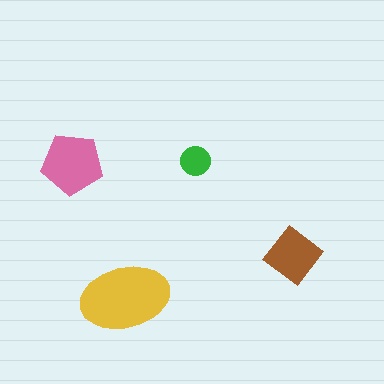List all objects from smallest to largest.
The green circle, the brown diamond, the pink pentagon, the yellow ellipse.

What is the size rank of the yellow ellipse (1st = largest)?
1st.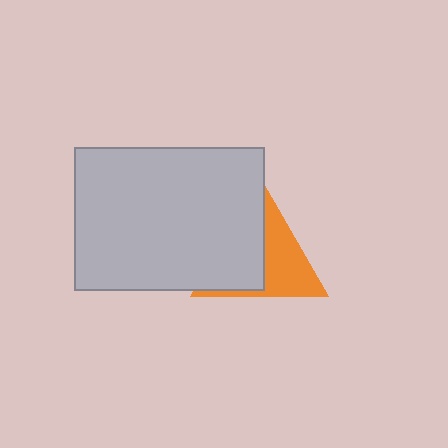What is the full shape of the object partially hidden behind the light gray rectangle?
The partially hidden object is an orange triangle.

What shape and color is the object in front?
The object in front is a light gray rectangle.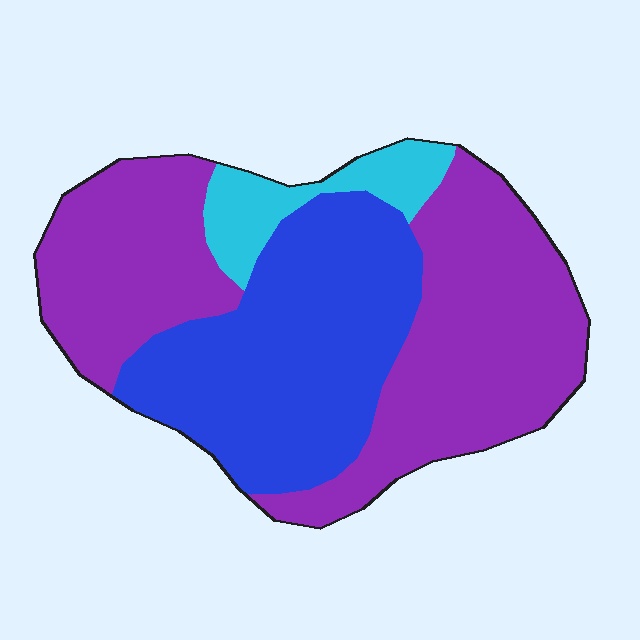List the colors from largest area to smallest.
From largest to smallest: purple, blue, cyan.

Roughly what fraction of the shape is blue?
Blue covers roughly 35% of the shape.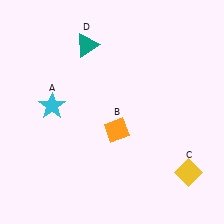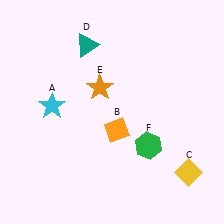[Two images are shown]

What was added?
An orange star (E), a green hexagon (F) were added in Image 2.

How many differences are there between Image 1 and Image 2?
There are 2 differences between the two images.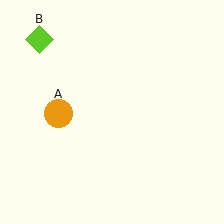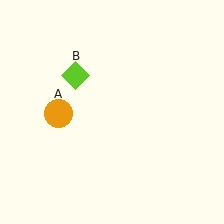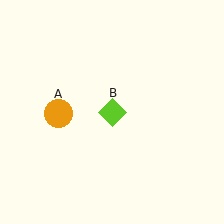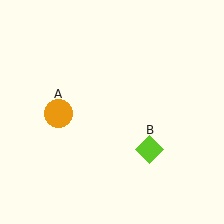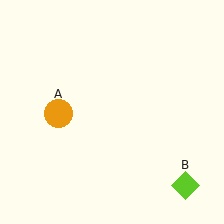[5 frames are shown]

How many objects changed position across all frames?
1 object changed position: lime diamond (object B).